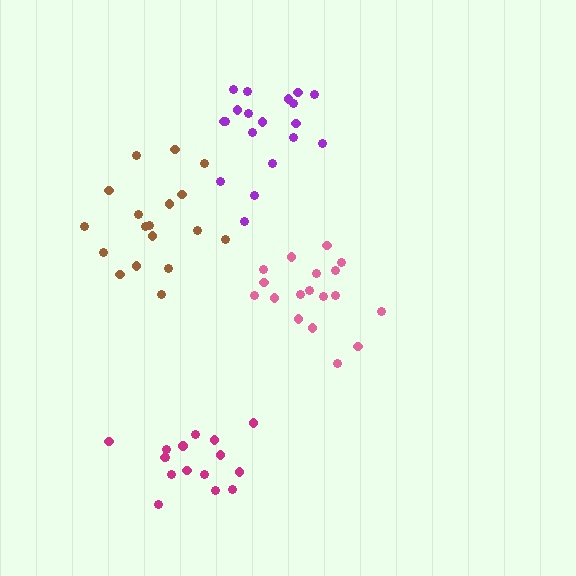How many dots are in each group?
Group 1: 18 dots, Group 2: 19 dots, Group 3: 16 dots, Group 4: 18 dots (71 total).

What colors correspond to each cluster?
The clusters are colored: pink, purple, magenta, brown.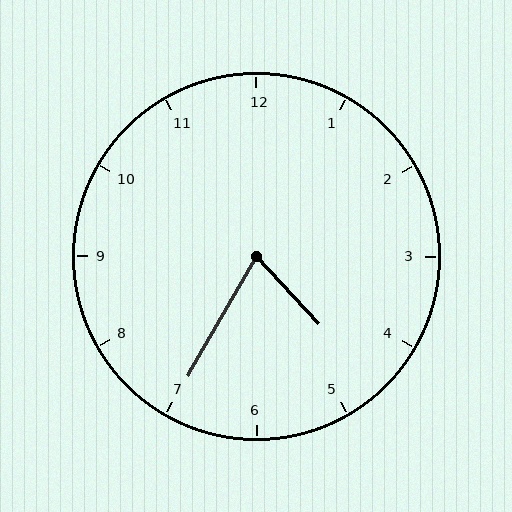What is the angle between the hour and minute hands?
Approximately 72 degrees.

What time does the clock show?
4:35.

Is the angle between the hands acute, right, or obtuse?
It is acute.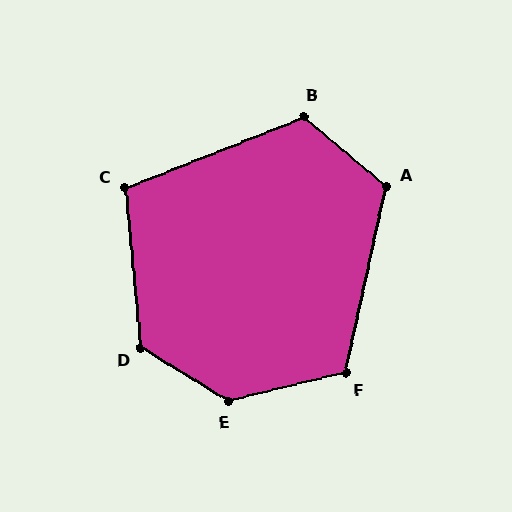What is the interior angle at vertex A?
Approximately 118 degrees (obtuse).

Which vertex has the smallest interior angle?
C, at approximately 106 degrees.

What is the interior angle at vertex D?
Approximately 127 degrees (obtuse).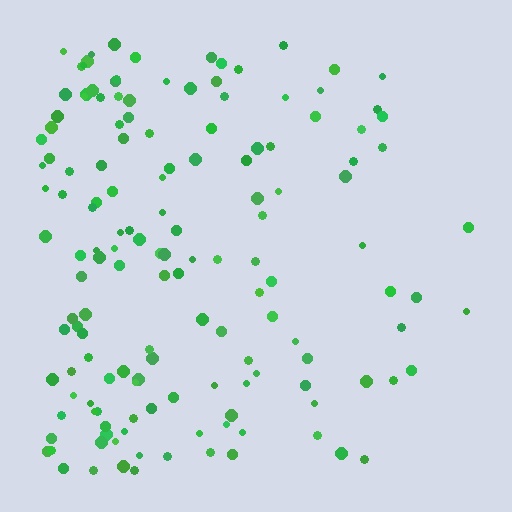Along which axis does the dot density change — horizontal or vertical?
Horizontal.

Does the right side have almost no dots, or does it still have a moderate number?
Still a moderate number, just noticeably fewer than the left.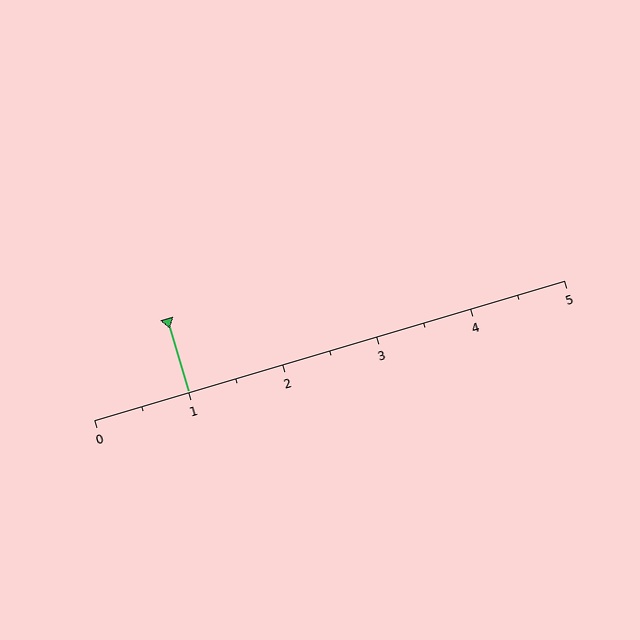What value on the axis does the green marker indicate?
The marker indicates approximately 1.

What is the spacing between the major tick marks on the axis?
The major ticks are spaced 1 apart.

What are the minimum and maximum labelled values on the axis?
The axis runs from 0 to 5.